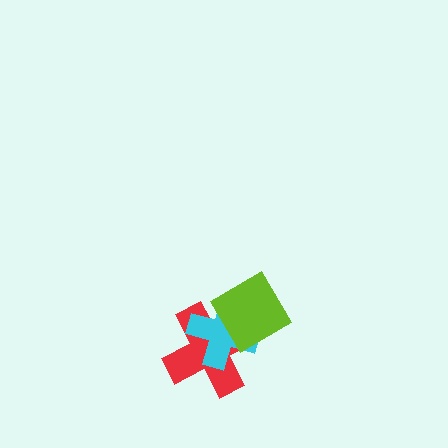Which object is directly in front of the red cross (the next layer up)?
The cyan cross is directly in front of the red cross.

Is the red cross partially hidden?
Yes, it is partially covered by another shape.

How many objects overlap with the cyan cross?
2 objects overlap with the cyan cross.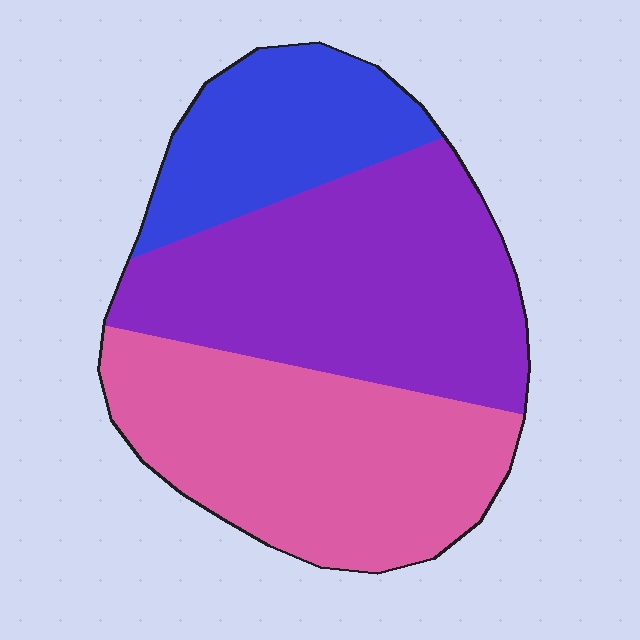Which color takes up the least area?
Blue, at roughly 20%.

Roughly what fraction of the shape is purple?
Purple takes up about two fifths (2/5) of the shape.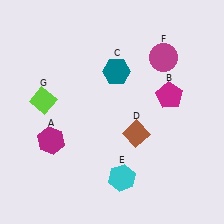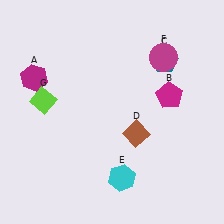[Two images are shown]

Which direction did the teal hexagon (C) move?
The teal hexagon (C) moved right.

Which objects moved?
The objects that moved are: the magenta hexagon (A), the teal hexagon (C).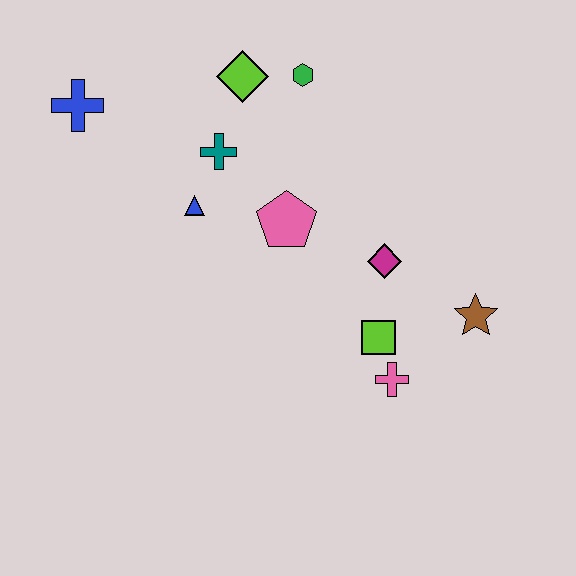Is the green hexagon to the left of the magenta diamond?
Yes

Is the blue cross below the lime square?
No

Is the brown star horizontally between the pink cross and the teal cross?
No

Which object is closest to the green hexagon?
The lime diamond is closest to the green hexagon.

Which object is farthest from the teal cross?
The brown star is farthest from the teal cross.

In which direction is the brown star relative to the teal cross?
The brown star is to the right of the teal cross.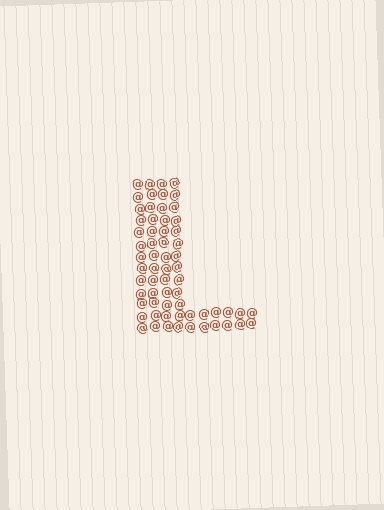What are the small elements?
The small elements are at signs.